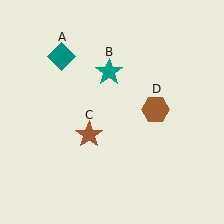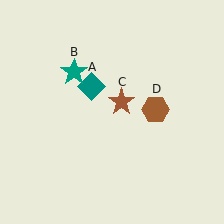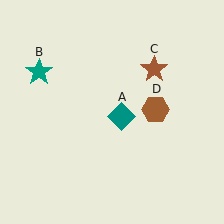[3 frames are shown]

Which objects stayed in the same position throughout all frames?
Brown hexagon (object D) remained stationary.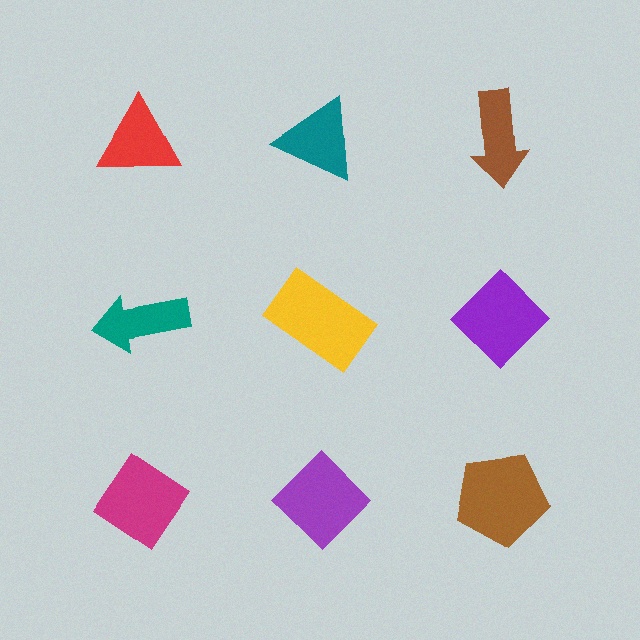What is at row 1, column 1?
A red triangle.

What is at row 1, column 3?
A brown arrow.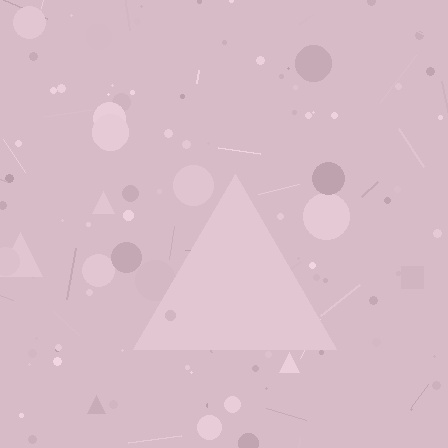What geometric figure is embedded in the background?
A triangle is embedded in the background.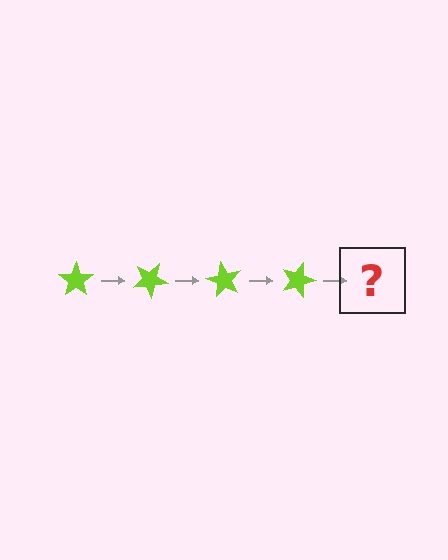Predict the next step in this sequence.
The next step is a lime star rotated 120 degrees.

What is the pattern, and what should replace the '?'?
The pattern is that the star rotates 30 degrees each step. The '?' should be a lime star rotated 120 degrees.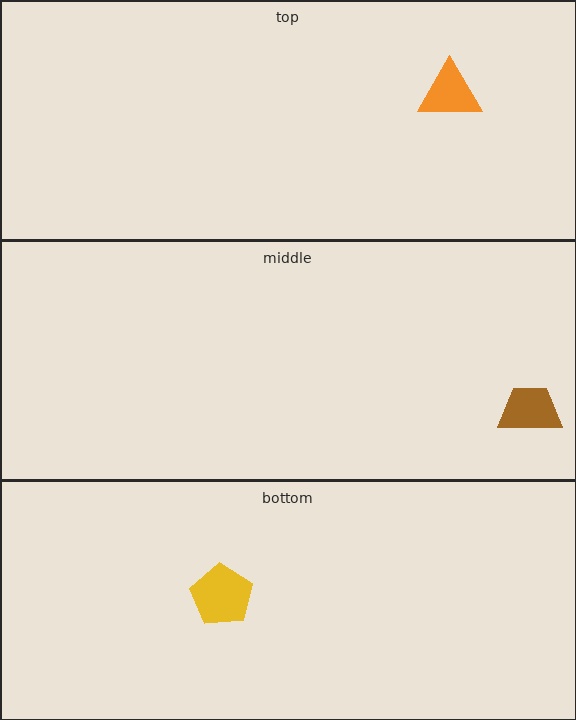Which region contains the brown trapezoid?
The middle region.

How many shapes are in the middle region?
1.